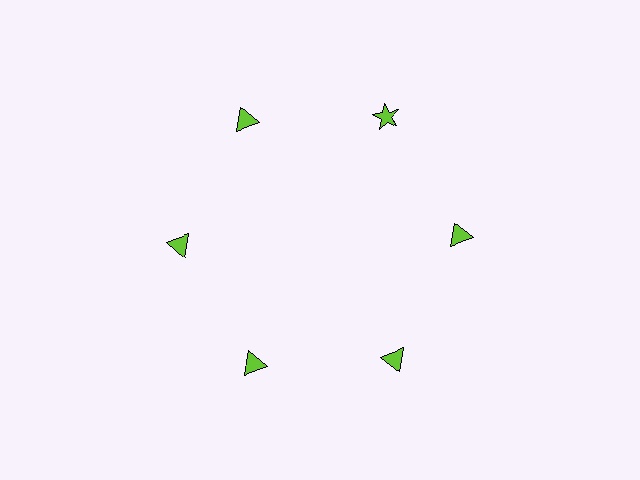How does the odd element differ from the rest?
It has a different shape: star instead of triangle.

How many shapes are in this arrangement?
There are 6 shapes arranged in a ring pattern.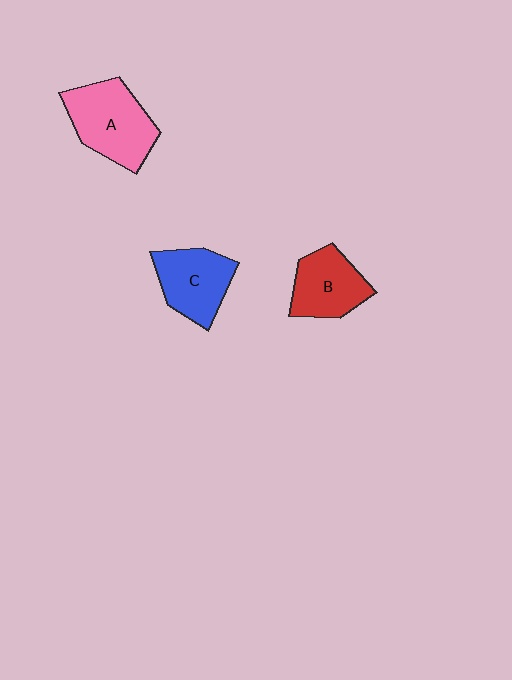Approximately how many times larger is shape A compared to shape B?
Approximately 1.3 times.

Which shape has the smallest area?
Shape B (red).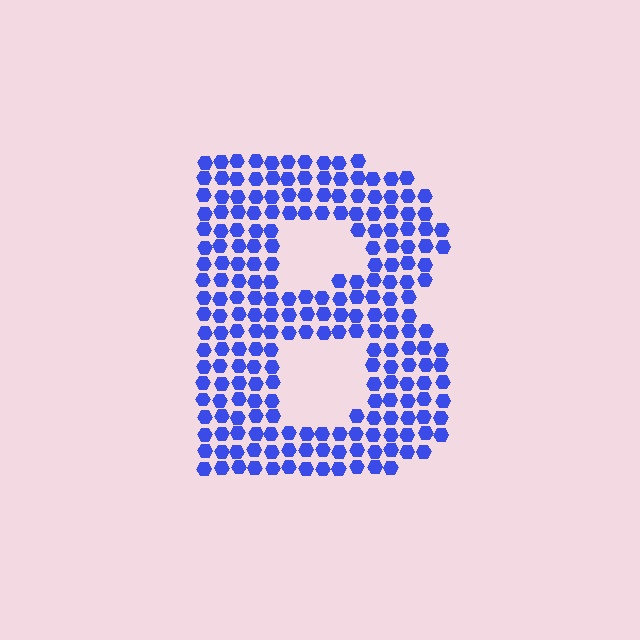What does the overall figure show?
The overall figure shows the letter B.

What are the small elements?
The small elements are hexagons.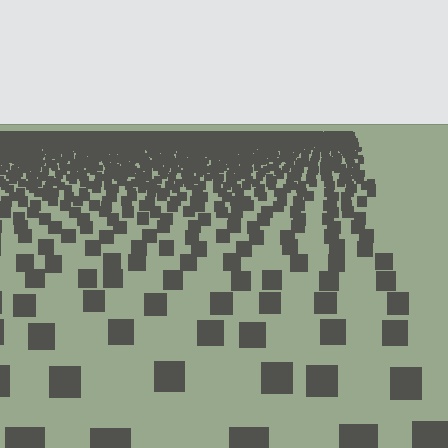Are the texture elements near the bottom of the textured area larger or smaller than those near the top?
Larger. Near the bottom, elements are closer to the viewer and appear at a bigger on-screen size.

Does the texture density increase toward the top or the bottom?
Density increases toward the top.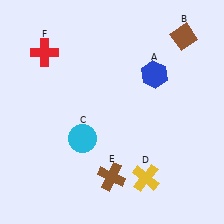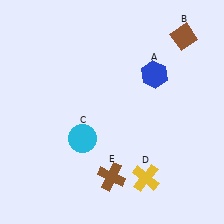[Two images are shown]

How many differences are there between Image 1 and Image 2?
There is 1 difference between the two images.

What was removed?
The red cross (F) was removed in Image 2.